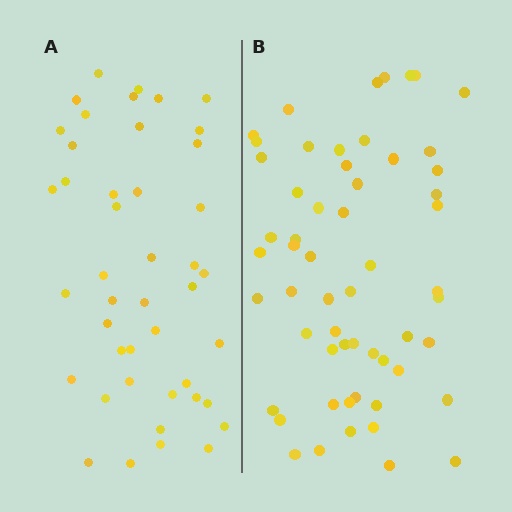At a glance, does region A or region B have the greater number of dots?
Region B (the right region) has more dots.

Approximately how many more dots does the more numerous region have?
Region B has approximately 15 more dots than region A.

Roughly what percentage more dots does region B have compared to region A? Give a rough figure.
About 30% more.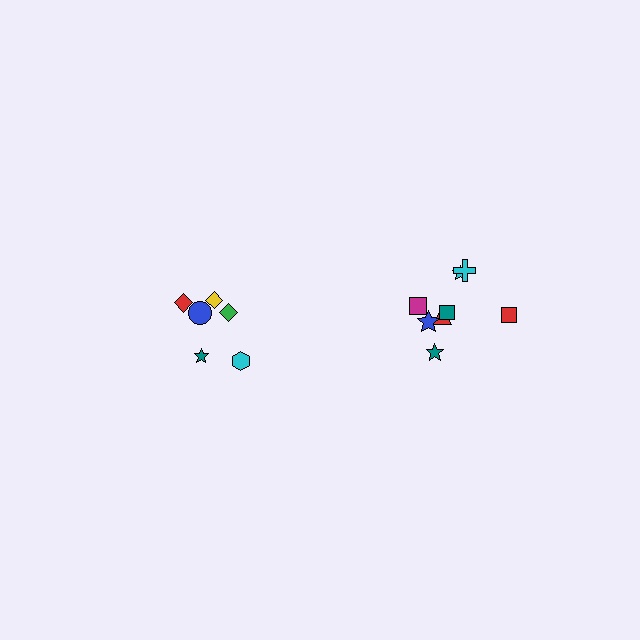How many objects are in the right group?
There are 8 objects.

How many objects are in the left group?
There are 6 objects.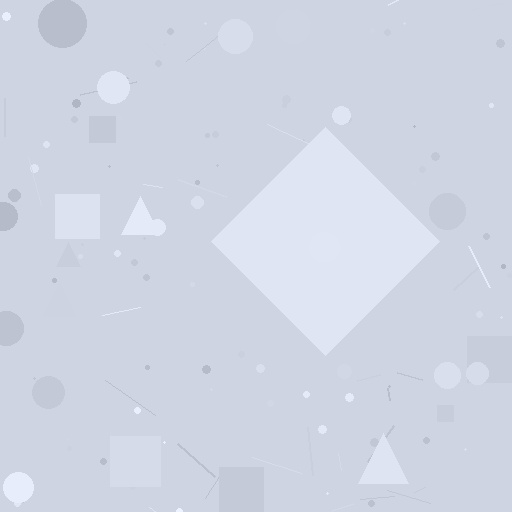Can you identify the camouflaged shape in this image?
The camouflaged shape is a diamond.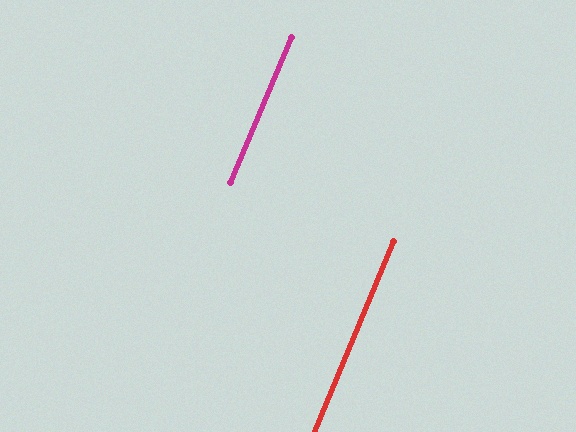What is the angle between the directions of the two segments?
Approximately 0 degrees.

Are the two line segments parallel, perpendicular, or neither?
Parallel — their directions differ by only 0.1°.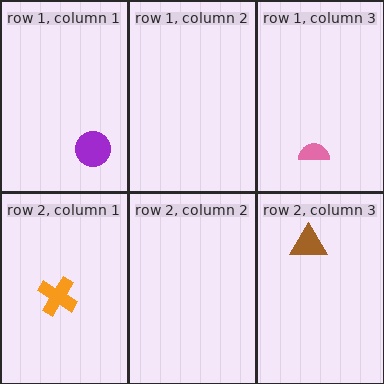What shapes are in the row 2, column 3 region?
The brown triangle.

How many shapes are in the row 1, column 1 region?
1.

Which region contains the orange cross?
The row 2, column 1 region.